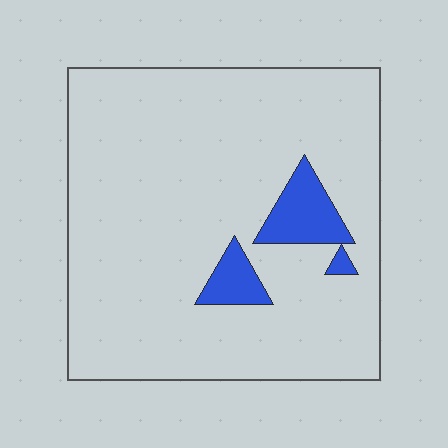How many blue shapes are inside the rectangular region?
3.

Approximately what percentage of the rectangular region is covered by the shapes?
Approximately 10%.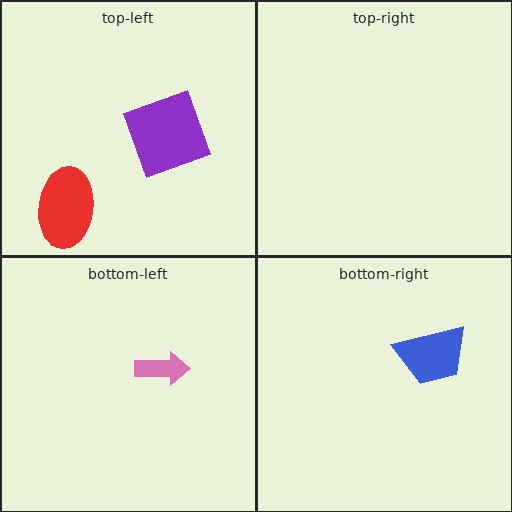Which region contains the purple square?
The top-left region.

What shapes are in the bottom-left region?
The pink arrow.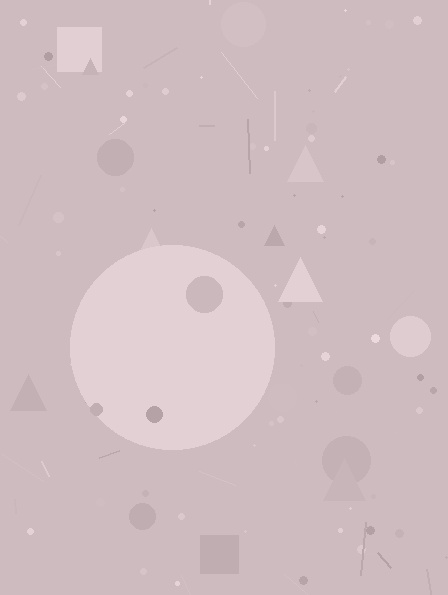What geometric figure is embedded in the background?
A circle is embedded in the background.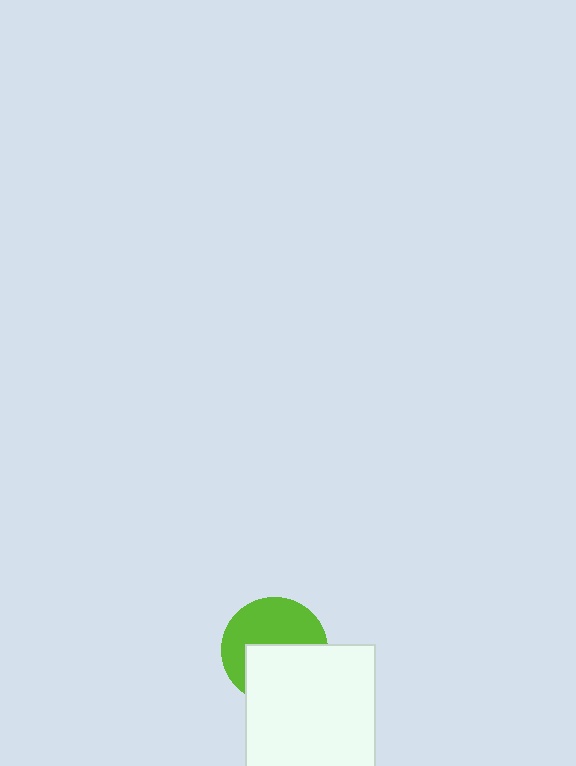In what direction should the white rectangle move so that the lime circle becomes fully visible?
The white rectangle should move down. That is the shortest direction to clear the overlap and leave the lime circle fully visible.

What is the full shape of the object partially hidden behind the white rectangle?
The partially hidden object is a lime circle.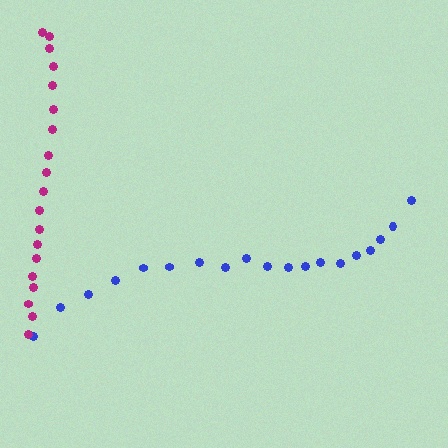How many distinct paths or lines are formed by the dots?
There are 2 distinct paths.